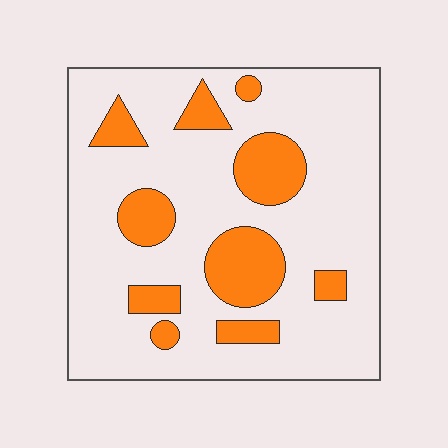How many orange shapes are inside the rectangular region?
10.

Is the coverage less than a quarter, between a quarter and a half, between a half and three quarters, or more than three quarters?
Less than a quarter.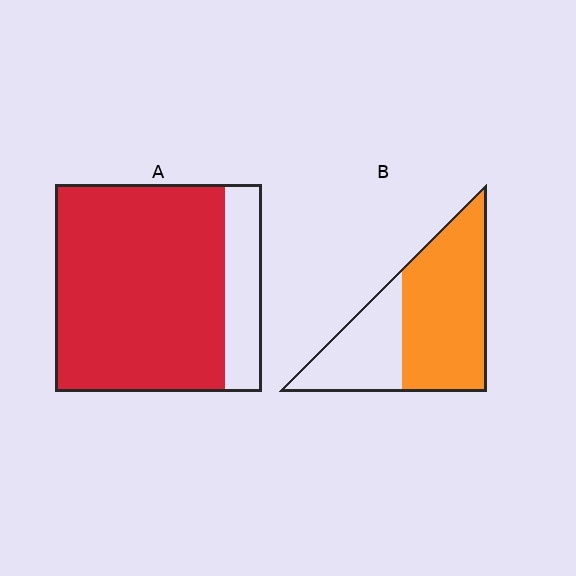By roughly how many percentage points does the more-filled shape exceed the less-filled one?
By roughly 15 percentage points (A over B).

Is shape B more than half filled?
Yes.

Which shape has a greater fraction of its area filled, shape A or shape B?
Shape A.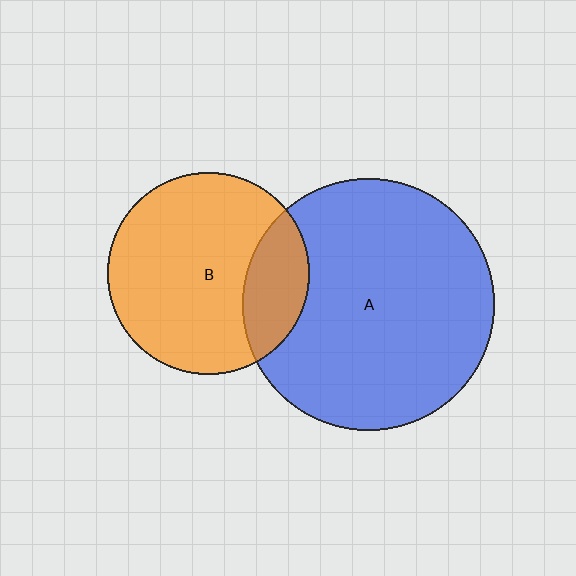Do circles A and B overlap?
Yes.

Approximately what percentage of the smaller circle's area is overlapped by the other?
Approximately 20%.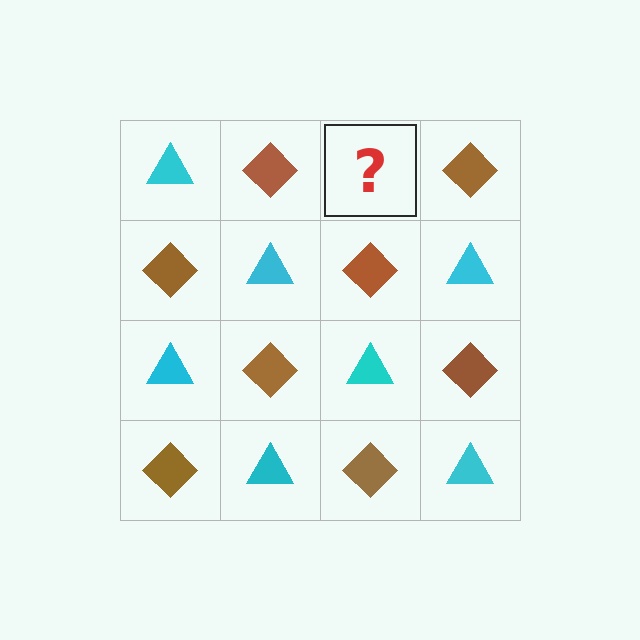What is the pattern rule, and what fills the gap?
The rule is that it alternates cyan triangle and brown diamond in a checkerboard pattern. The gap should be filled with a cyan triangle.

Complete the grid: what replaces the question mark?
The question mark should be replaced with a cyan triangle.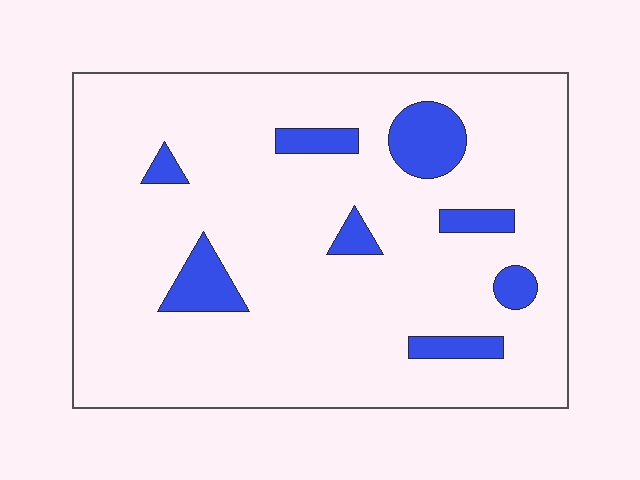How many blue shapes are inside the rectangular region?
8.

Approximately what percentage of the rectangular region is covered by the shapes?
Approximately 10%.